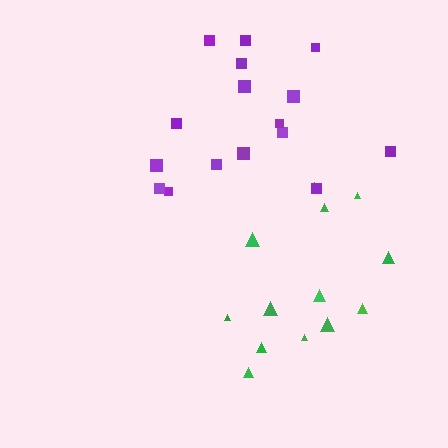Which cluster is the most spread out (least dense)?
Green.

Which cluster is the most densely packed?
Purple.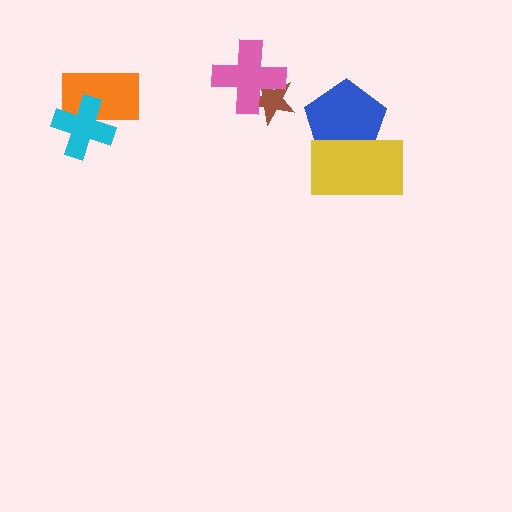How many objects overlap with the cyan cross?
1 object overlaps with the cyan cross.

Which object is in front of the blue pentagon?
The yellow rectangle is in front of the blue pentagon.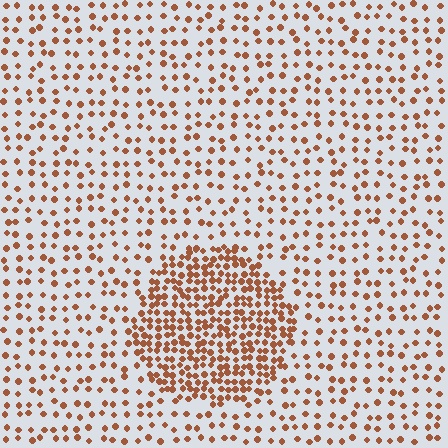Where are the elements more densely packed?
The elements are more densely packed inside the circle boundary.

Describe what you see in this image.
The image contains small brown elements arranged at two different densities. A circle-shaped region is visible where the elements are more densely packed than the surrounding area.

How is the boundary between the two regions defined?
The boundary is defined by a change in element density (approximately 2.4x ratio). All elements are the same color, size, and shape.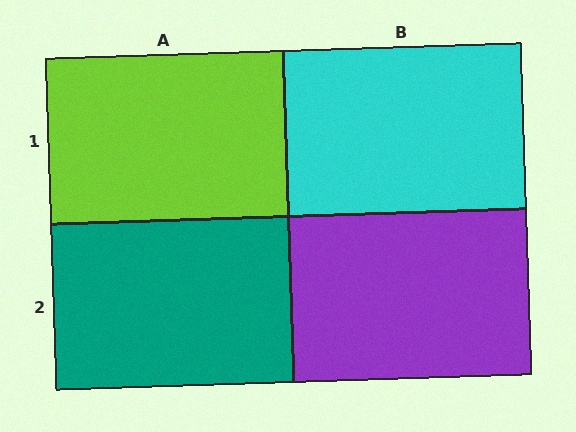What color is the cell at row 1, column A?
Lime.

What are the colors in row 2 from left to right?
Teal, purple.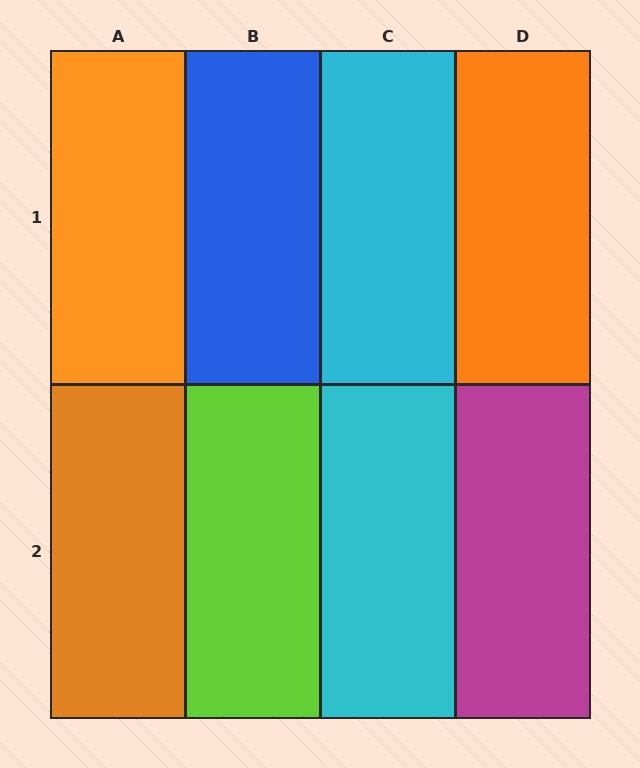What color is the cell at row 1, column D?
Orange.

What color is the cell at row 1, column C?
Cyan.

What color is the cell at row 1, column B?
Blue.